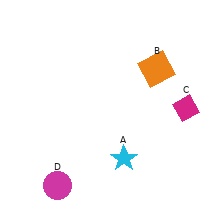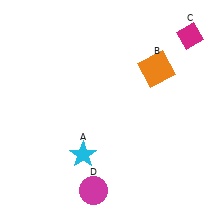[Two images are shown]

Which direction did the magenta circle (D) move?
The magenta circle (D) moved right.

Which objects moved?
The objects that moved are: the cyan star (A), the magenta diamond (C), the magenta circle (D).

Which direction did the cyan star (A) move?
The cyan star (A) moved left.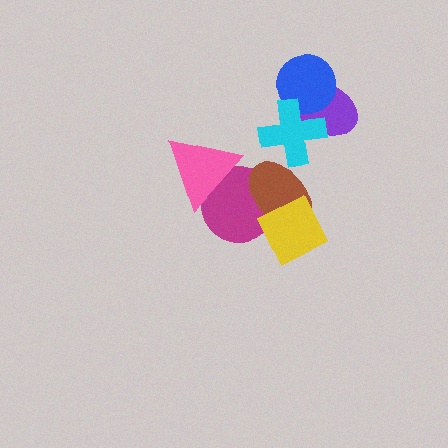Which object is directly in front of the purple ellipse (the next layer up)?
The blue circle is directly in front of the purple ellipse.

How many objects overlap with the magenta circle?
3 objects overlap with the magenta circle.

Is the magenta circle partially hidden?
Yes, it is partially covered by another shape.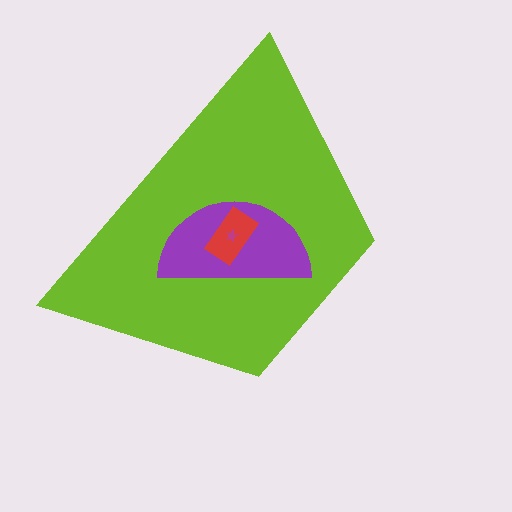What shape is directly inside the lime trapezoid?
The purple semicircle.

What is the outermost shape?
The lime trapezoid.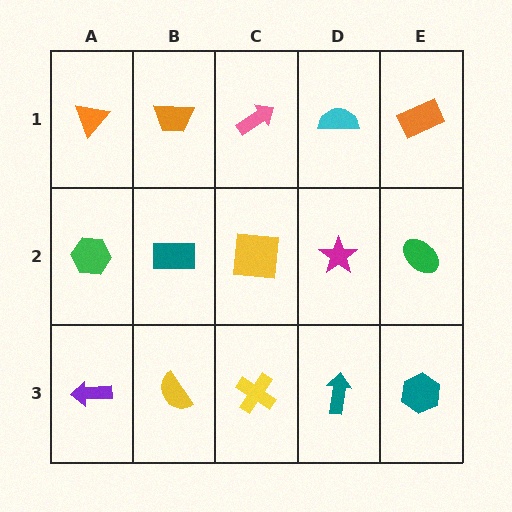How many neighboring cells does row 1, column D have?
3.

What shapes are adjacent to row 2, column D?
A cyan semicircle (row 1, column D), a teal arrow (row 3, column D), a yellow square (row 2, column C), a green ellipse (row 2, column E).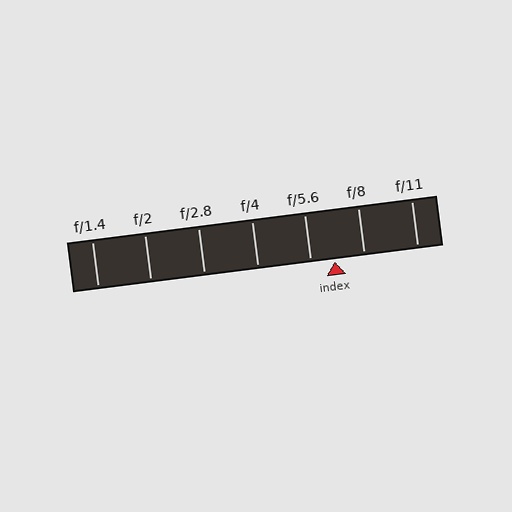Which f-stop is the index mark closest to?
The index mark is closest to f/5.6.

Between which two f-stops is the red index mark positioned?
The index mark is between f/5.6 and f/8.